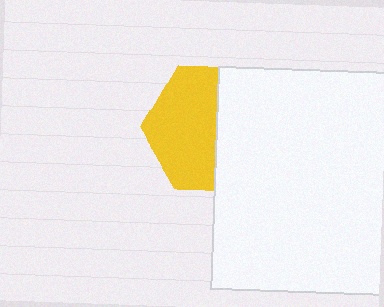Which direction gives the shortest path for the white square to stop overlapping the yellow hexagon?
Moving right gives the shortest separation.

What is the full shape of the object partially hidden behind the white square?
The partially hidden object is a yellow hexagon.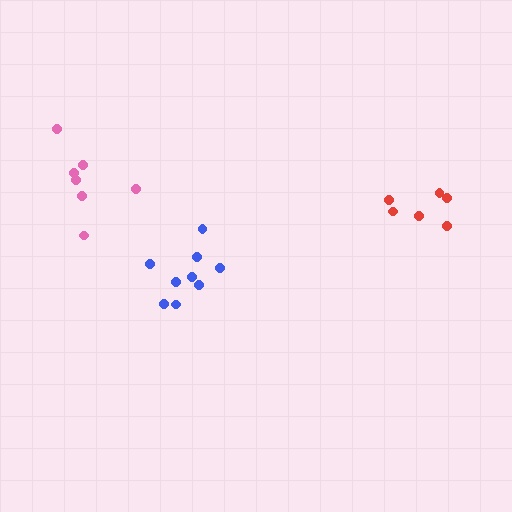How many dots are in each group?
Group 1: 6 dots, Group 2: 9 dots, Group 3: 7 dots (22 total).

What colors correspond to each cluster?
The clusters are colored: red, blue, pink.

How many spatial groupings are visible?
There are 3 spatial groupings.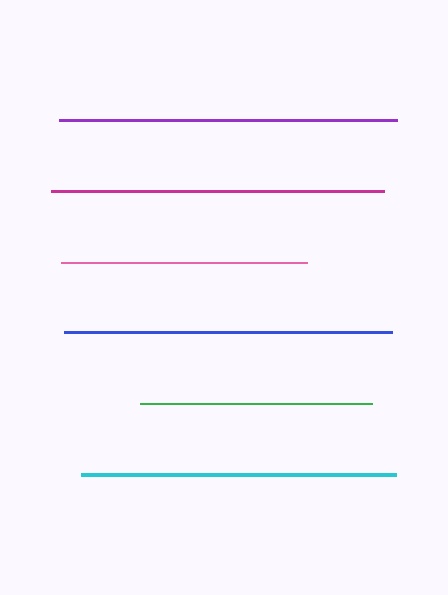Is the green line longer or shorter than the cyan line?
The cyan line is longer than the green line.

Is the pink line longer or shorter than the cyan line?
The cyan line is longer than the pink line.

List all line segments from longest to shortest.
From longest to shortest: purple, magenta, blue, cyan, pink, green.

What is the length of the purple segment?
The purple segment is approximately 338 pixels long.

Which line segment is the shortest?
The green line is the shortest at approximately 232 pixels.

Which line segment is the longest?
The purple line is the longest at approximately 338 pixels.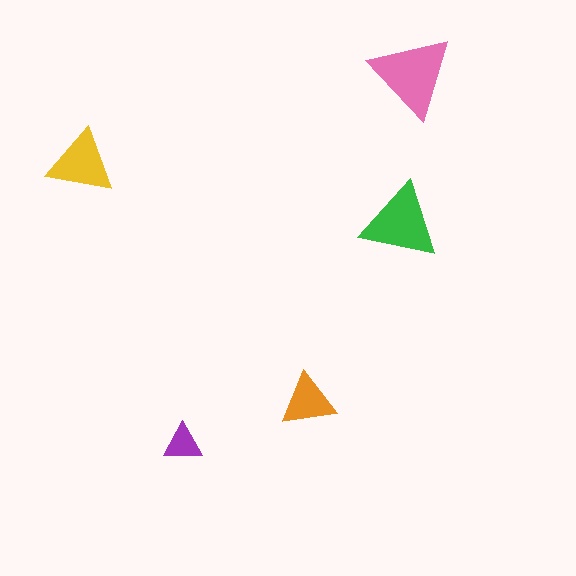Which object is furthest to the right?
The pink triangle is rightmost.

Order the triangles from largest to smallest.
the pink one, the green one, the yellow one, the orange one, the purple one.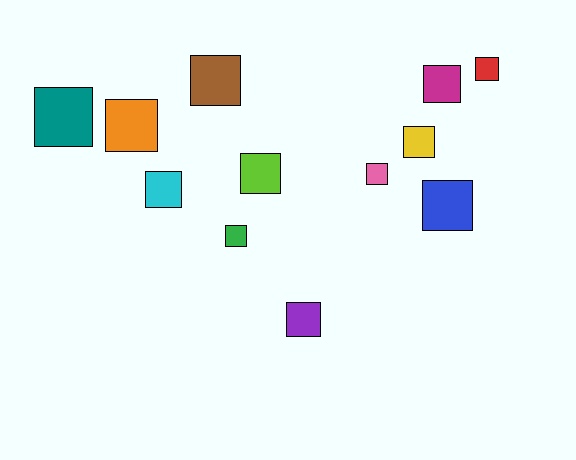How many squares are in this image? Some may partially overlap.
There are 12 squares.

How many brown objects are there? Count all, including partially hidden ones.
There is 1 brown object.